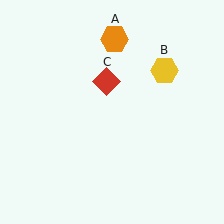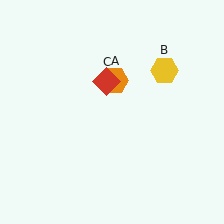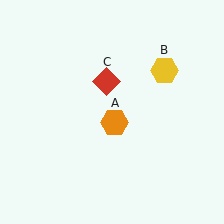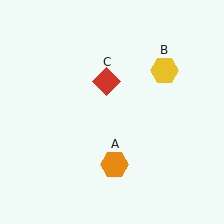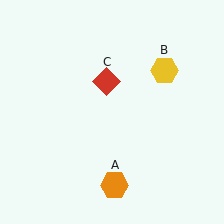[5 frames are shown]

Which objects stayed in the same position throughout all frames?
Yellow hexagon (object B) and red diamond (object C) remained stationary.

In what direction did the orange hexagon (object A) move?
The orange hexagon (object A) moved down.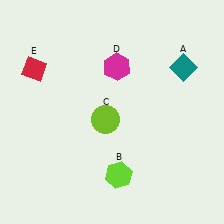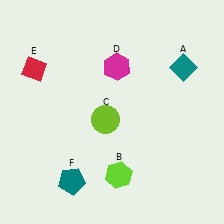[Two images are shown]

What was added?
A teal pentagon (F) was added in Image 2.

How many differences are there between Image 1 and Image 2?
There is 1 difference between the two images.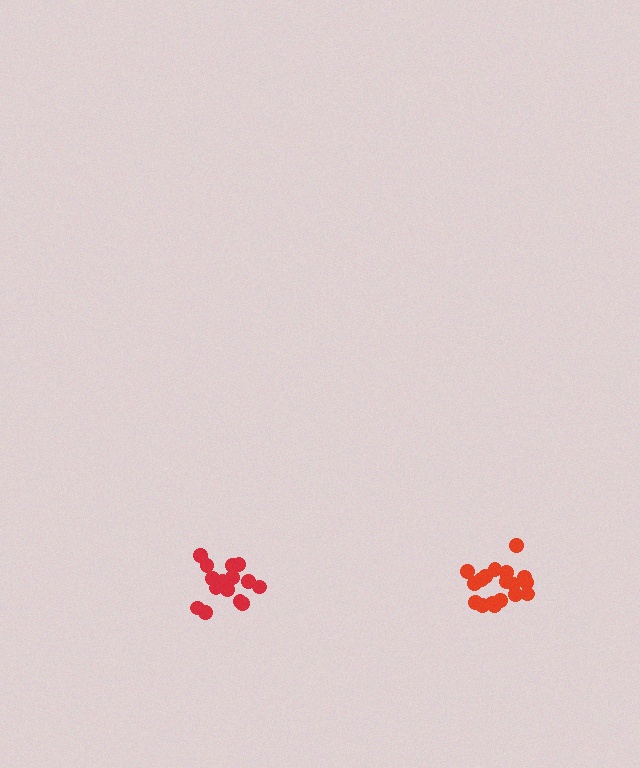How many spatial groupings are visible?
There are 2 spatial groupings.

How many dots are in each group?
Group 1: 18 dots, Group 2: 15 dots (33 total).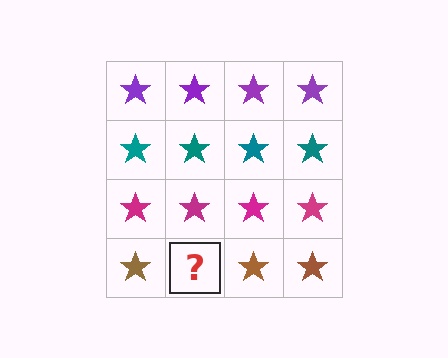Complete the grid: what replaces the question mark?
The question mark should be replaced with a brown star.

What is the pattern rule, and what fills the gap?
The rule is that each row has a consistent color. The gap should be filled with a brown star.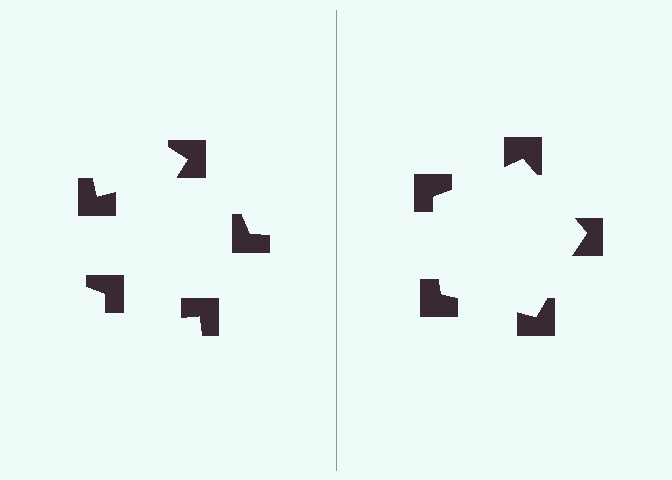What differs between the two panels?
The notched squares are positioned identically on both sides; only the wedge orientations differ. On the right they align to a pentagon; on the left they are misaligned.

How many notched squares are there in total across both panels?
10 — 5 on each side.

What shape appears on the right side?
An illusory pentagon.